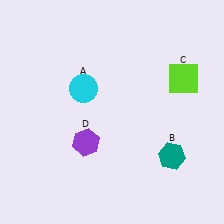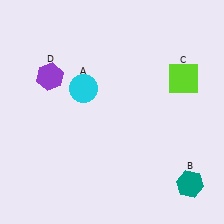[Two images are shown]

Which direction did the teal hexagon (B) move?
The teal hexagon (B) moved down.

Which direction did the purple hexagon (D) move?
The purple hexagon (D) moved up.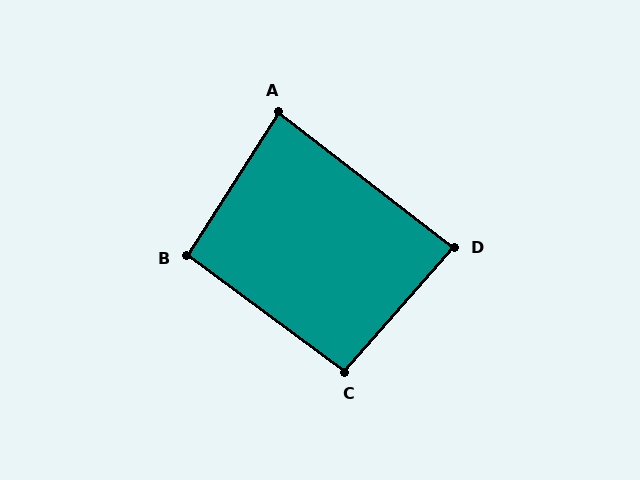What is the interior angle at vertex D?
Approximately 86 degrees (approximately right).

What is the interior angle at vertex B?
Approximately 94 degrees (approximately right).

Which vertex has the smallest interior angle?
A, at approximately 85 degrees.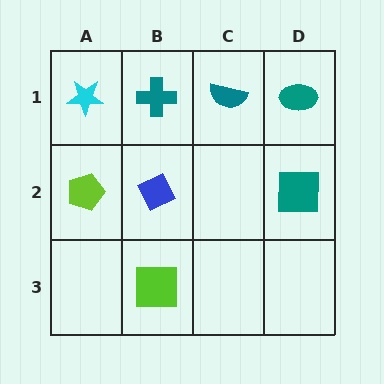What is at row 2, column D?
A teal square.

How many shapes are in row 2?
3 shapes.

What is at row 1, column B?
A teal cross.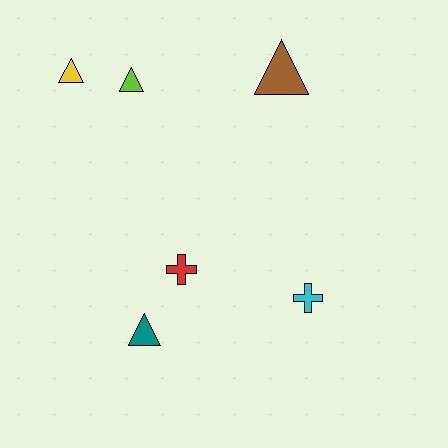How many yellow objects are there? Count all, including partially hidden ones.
There is 1 yellow object.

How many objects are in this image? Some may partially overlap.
There are 6 objects.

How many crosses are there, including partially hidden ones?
There are 2 crosses.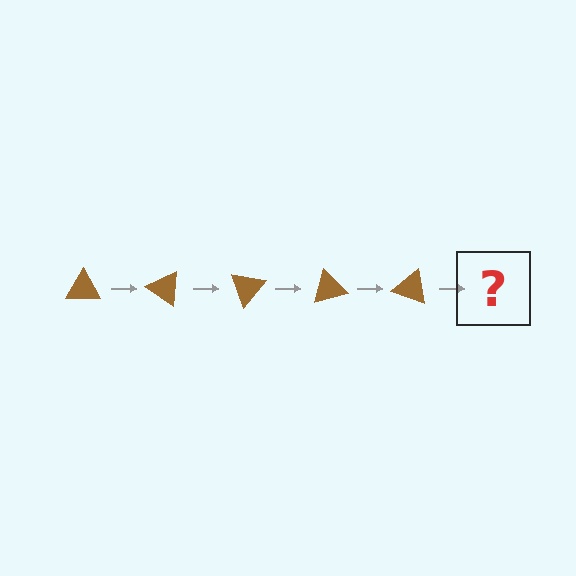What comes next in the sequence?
The next element should be a brown triangle rotated 175 degrees.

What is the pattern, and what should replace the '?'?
The pattern is that the triangle rotates 35 degrees each step. The '?' should be a brown triangle rotated 175 degrees.